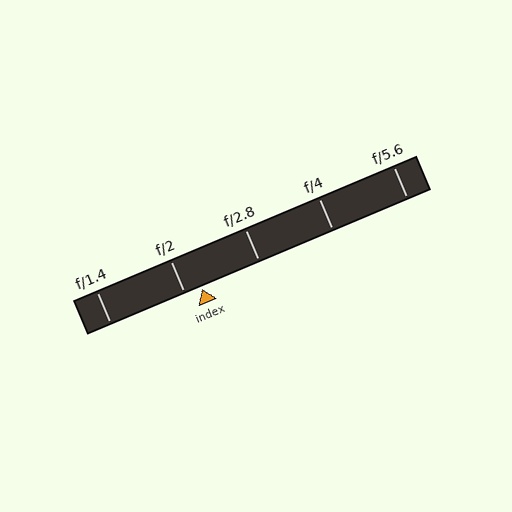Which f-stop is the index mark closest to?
The index mark is closest to f/2.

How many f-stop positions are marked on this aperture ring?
There are 5 f-stop positions marked.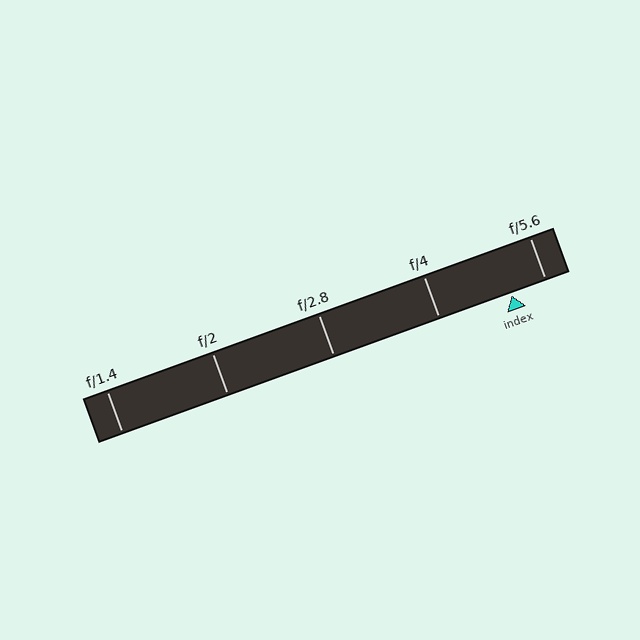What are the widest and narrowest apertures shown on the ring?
The widest aperture shown is f/1.4 and the narrowest is f/5.6.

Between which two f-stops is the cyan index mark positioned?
The index mark is between f/4 and f/5.6.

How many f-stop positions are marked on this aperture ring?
There are 5 f-stop positions marked.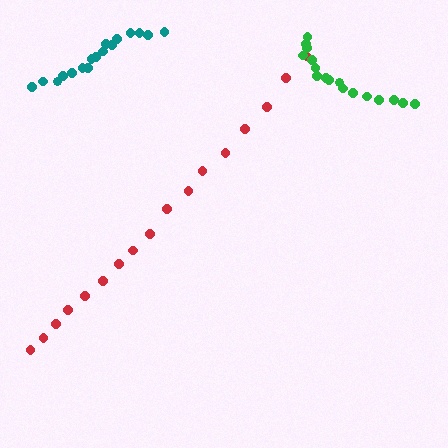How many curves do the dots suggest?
There are 3 distinct paths.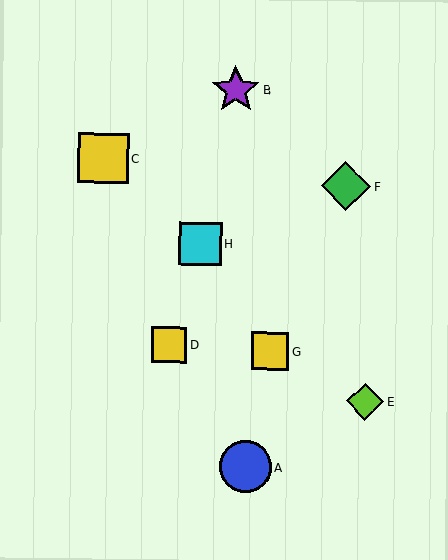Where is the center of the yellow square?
The center of the yellow square is at (103, 158).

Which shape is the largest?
The blue circle (labeled A) is the largest.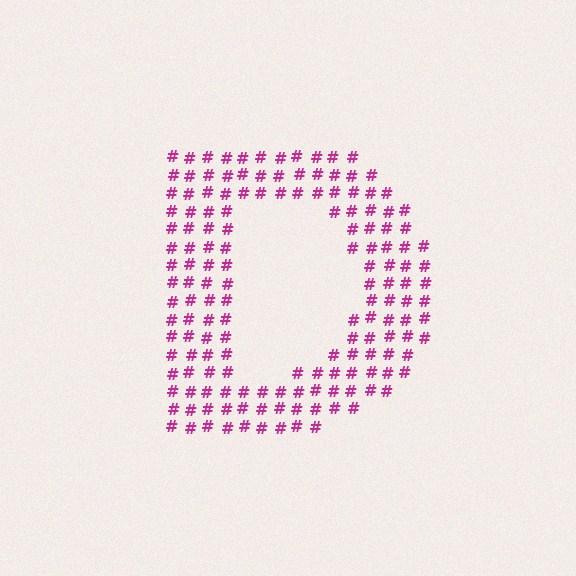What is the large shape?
The large shape is the letter D.